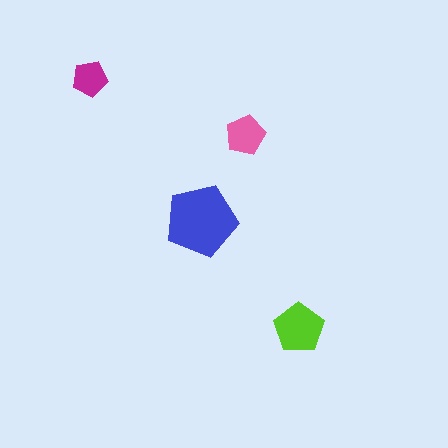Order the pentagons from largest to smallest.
the blue one, the lime one, the pink one, the magenta one.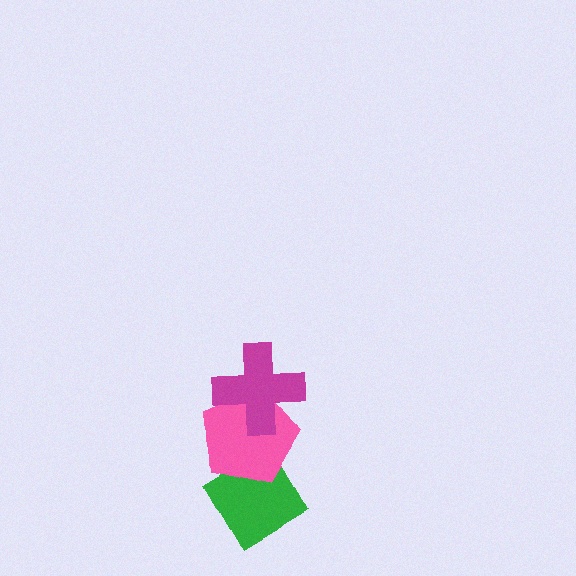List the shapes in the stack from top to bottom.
From top to bottom: the magenta cross, the pink pentagon, the green diamond.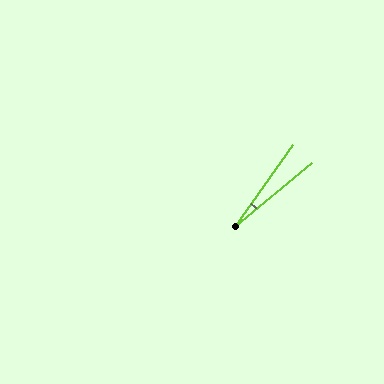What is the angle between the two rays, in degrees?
Approximately 15 degrees.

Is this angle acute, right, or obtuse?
It is acute.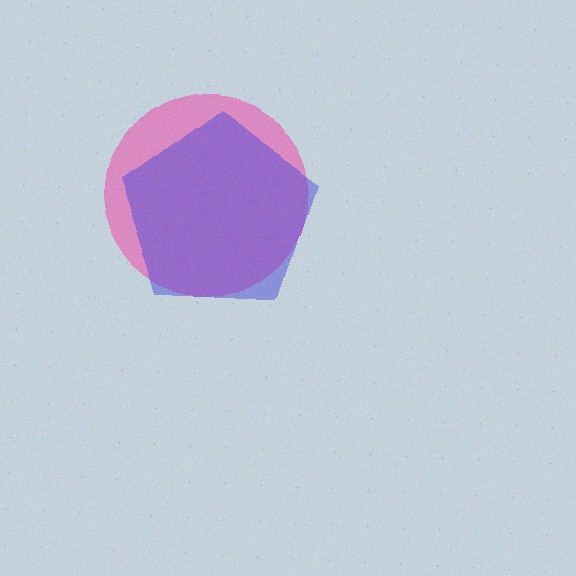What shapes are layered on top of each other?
The layered shapes are: a pink circle, a blue pentagon.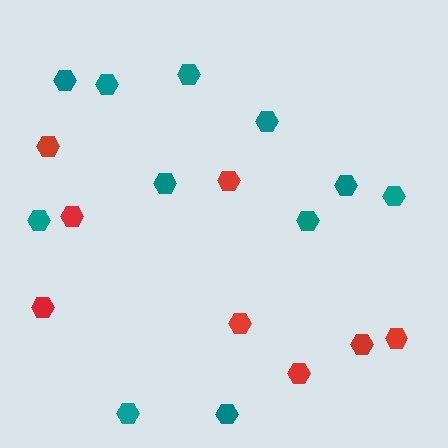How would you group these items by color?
There are 2 groups: one group of red hexagons (8) and one group of teal hexagons (11).